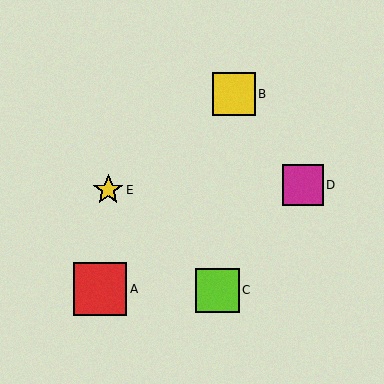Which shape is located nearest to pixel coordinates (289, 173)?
The magenta square (labeled D) at (303, 185) is nearest to that location.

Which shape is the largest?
The red square (labeled A) is the largest.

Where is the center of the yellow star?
The center of the yellow star is at (108, 190).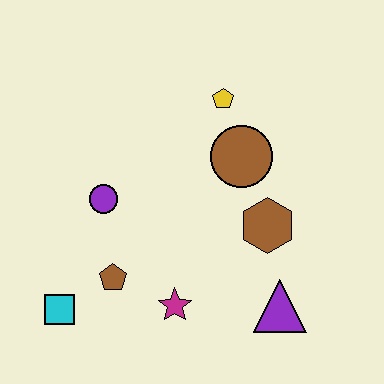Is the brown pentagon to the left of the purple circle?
No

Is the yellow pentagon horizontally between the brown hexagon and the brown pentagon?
Yes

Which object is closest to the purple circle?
The brown pentagon is closest to the purple circle.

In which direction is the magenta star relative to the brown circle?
The magenta star is below the brown circle.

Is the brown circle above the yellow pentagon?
No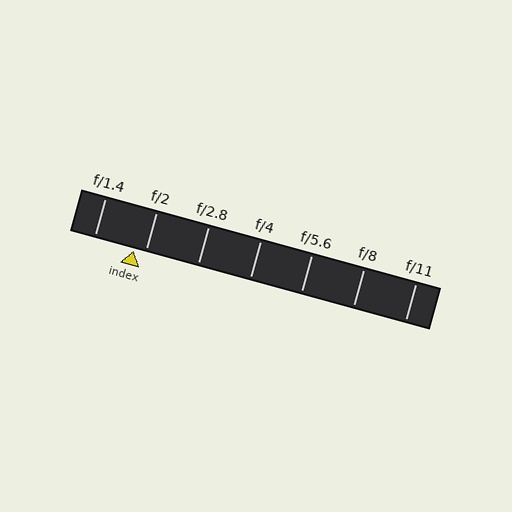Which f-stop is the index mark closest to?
The index mark is closest to f/2.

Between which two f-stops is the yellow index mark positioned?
The index mark is between f/1.4 and f/2.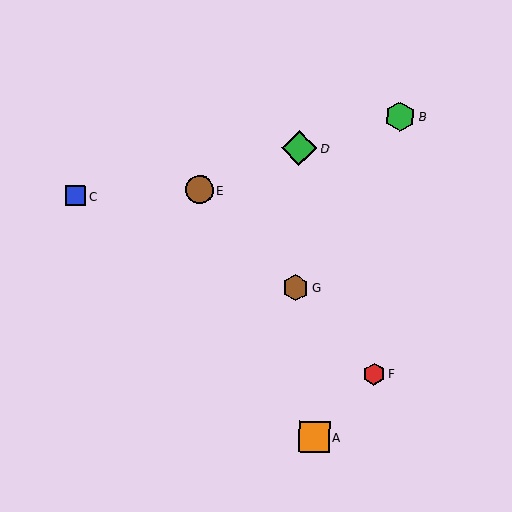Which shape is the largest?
The green diamond (labeled D) is the largest.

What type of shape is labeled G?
Shape G is a brown hexagon.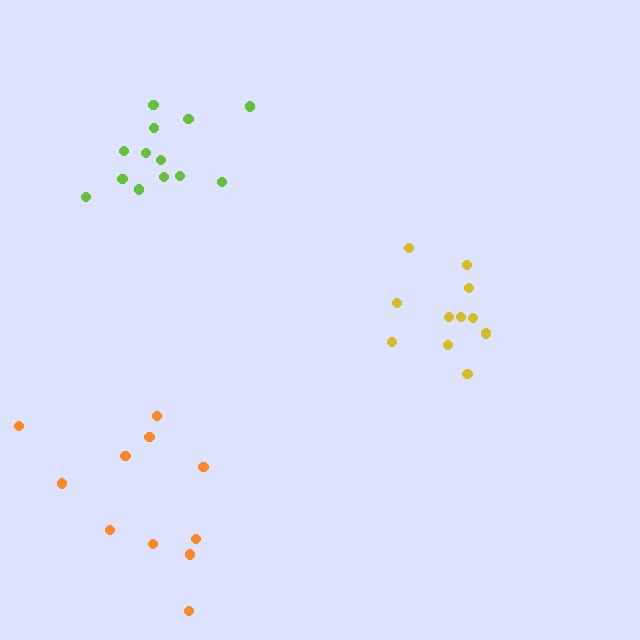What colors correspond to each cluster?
The clusters are colored: yellow, lime, orange.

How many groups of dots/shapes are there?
There are 3 groups.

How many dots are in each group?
Group 1: 11 dots, Group 2: 13 dots, Group 3: 11 dots (35 total).